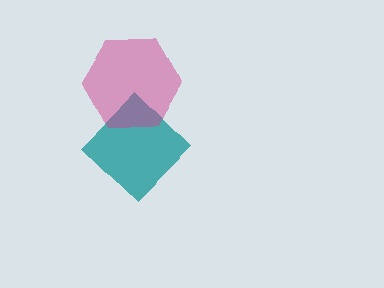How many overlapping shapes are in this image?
There are 2 overlapping shapes in the image.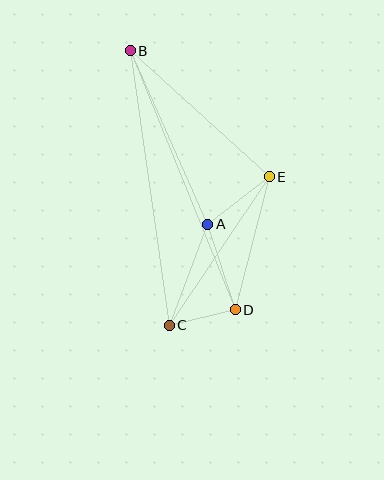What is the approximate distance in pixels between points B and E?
The distance between B and E is approximately 187 pixels.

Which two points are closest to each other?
Points C and D are closest to each other.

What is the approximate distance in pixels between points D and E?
The distance between D and E is approximately 138 pixels.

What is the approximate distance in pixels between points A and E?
The distance between A and E is approximately 78 pixels.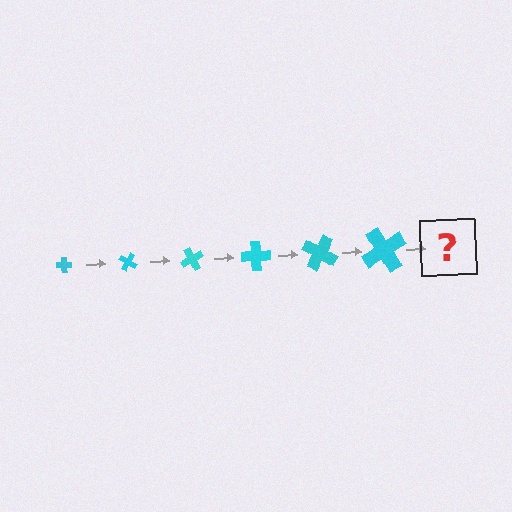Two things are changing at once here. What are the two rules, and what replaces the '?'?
The two rules are that the cross grows larger each step and it rotates 30 degrees each step. The '?' should be a cross, larger than the previous one and rotated 180 degrees from the start.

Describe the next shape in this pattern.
It should be a cross, larger than the previous one and rotated 180 degrees from the start.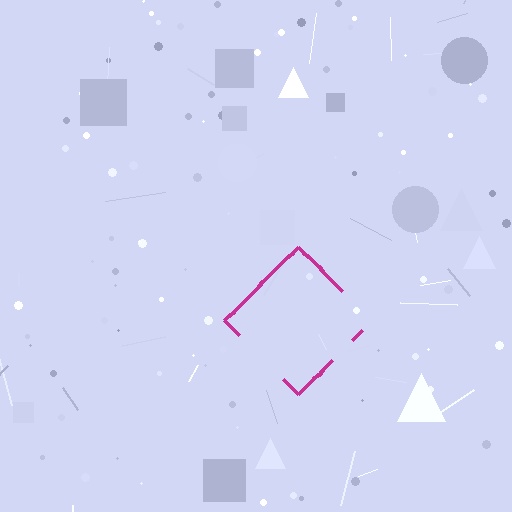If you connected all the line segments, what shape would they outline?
They would outline a diamond.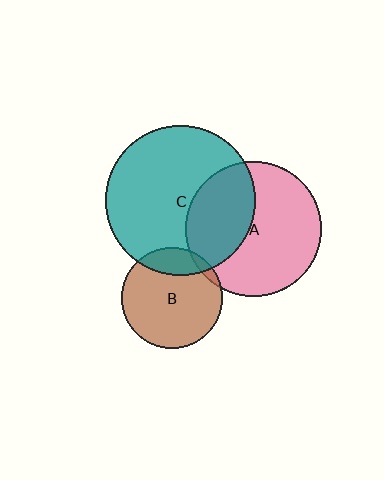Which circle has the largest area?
Circle C (teal).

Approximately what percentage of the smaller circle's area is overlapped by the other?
Approximately 40%.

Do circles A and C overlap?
Yes.